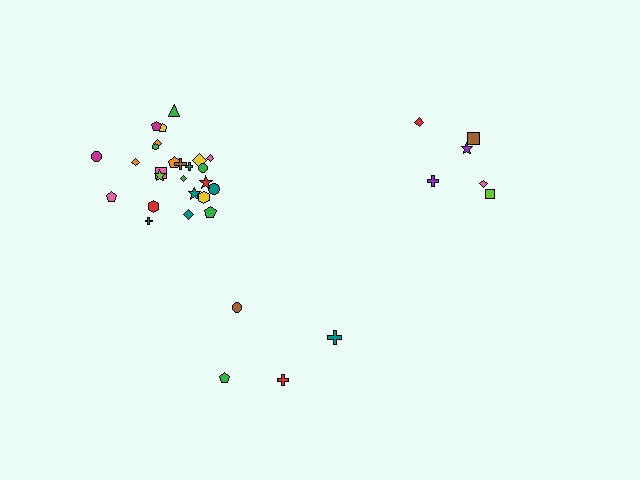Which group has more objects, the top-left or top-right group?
The top-left group.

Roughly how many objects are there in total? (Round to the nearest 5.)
Roughly 35 objects in total.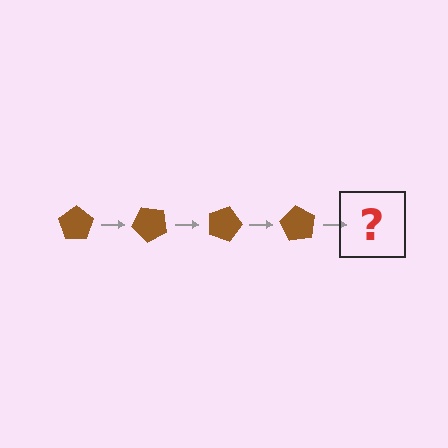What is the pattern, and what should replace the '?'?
The pattern is that the pentagon rotates 45 degrees each step. The '?' should be a brown pentagon rotated 180 degrees.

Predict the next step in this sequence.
The next step is a brown pentagon rotated 180 degrees.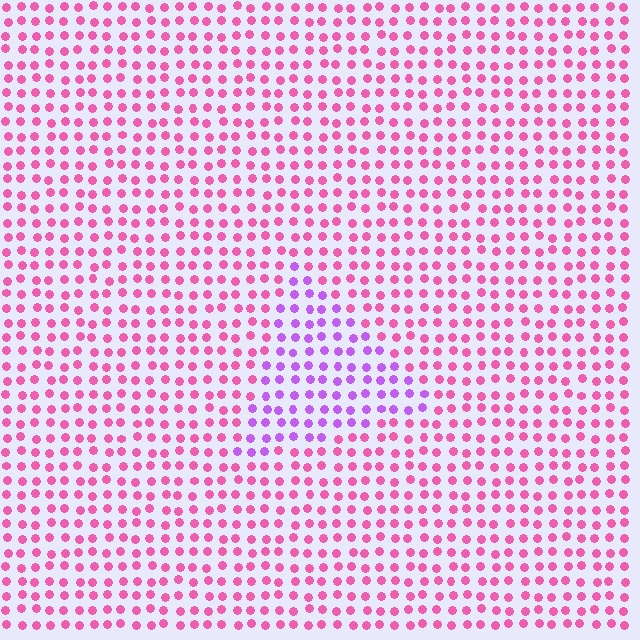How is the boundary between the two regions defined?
The boundary is defined purely by a slight shift in hue (about 45 degrees). Spacing, size, and orientation are identical on both sides.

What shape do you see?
I see a triangle.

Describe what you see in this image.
The image is filled with small pink elements in a uniform arrangement. A triangle-shaped region is visible where the elements are tinted to a slightly different hue, forming a subtle color boundary.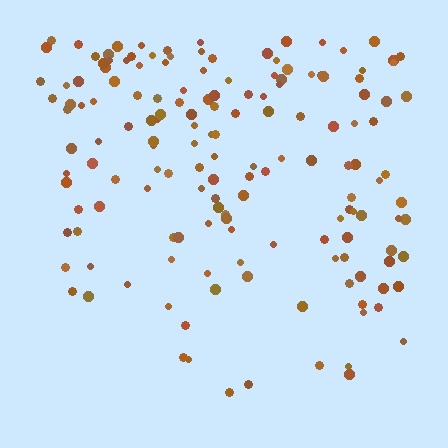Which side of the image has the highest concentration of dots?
The top.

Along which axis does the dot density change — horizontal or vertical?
Vertical.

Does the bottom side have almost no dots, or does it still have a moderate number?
Still a moderate number, just noticeably fewer than the top.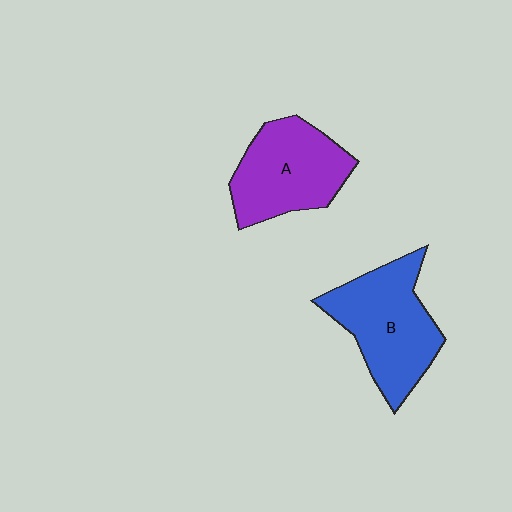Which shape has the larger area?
Shape B (blue).